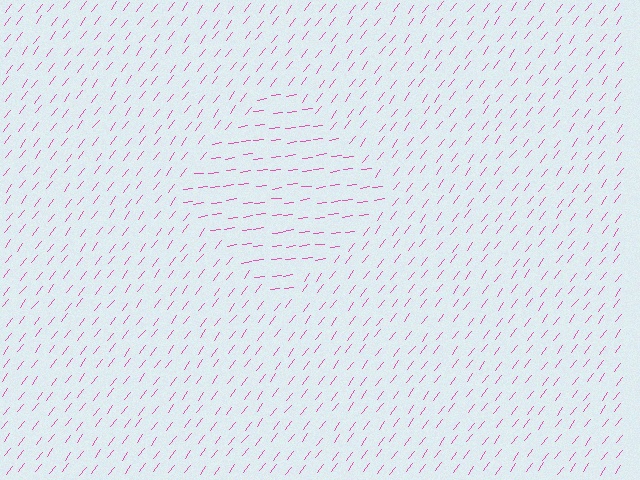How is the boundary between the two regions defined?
The boundary is defined purely by a change in line orientation (approximately 45 degrees difference). All lines are the same color and thickness.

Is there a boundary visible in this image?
Yes, there is a texture boundary formed by a change in line orientation.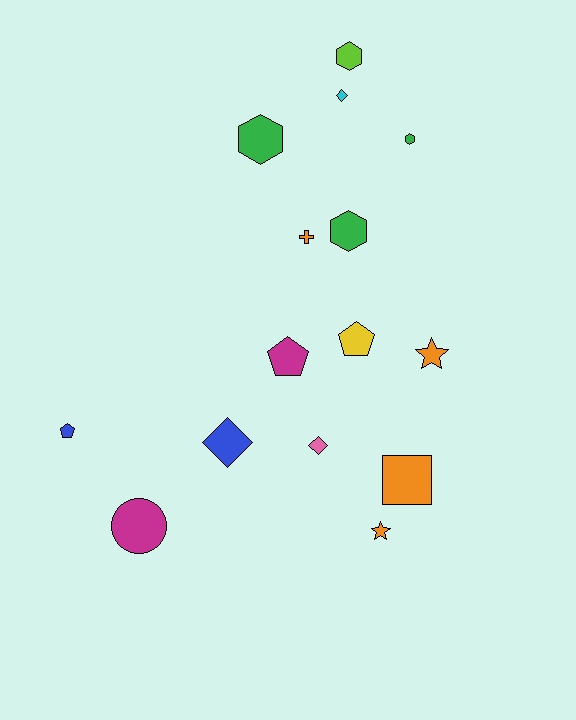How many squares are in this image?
There is 1 square.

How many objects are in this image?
There are 15 objects.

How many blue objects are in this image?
There are 2 blue objects.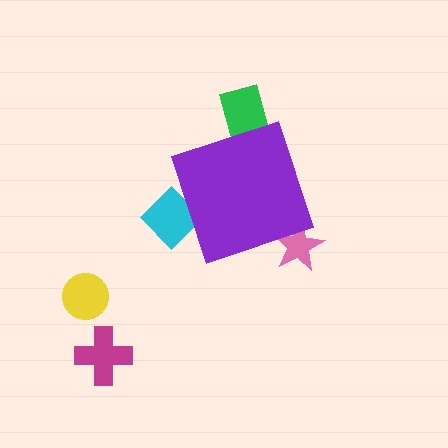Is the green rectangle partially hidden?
Yes, the green rectangle is partially hidden behind the purple diamond.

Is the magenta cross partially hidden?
No, the magenta cross is fully visible.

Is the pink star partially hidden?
Yes, the pink star is partially hidden behind the purple diamond.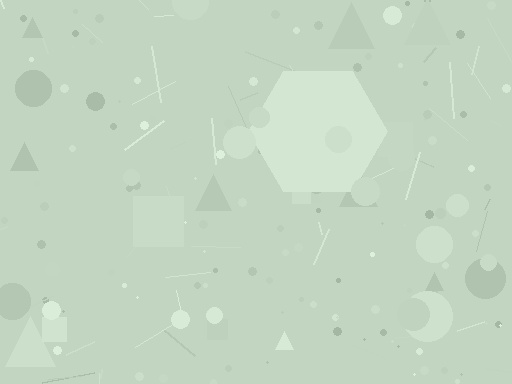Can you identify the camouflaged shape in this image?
The camouflaged shape is a hexagon.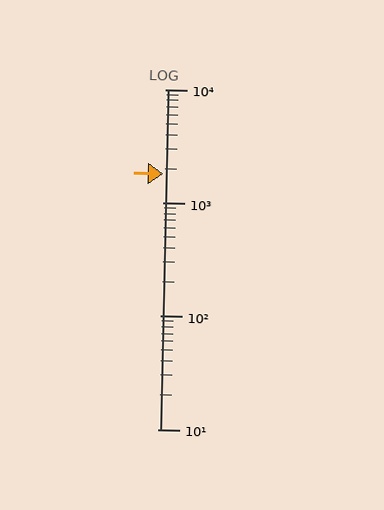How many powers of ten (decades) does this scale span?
The scale spans 3 decades, from 10 to 10000.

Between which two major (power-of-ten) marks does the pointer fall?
The pointer is between 1000 and 10000.